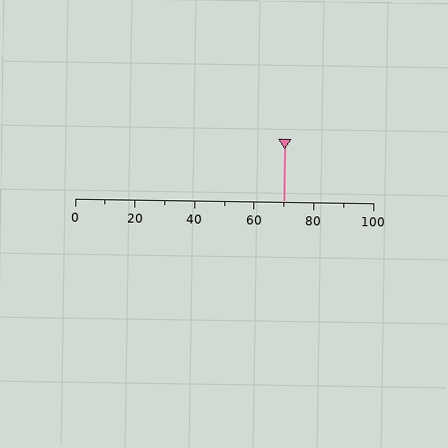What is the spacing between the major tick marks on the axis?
The major ticks are spaced 20 apart.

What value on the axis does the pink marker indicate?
The marker indicates approximately 70.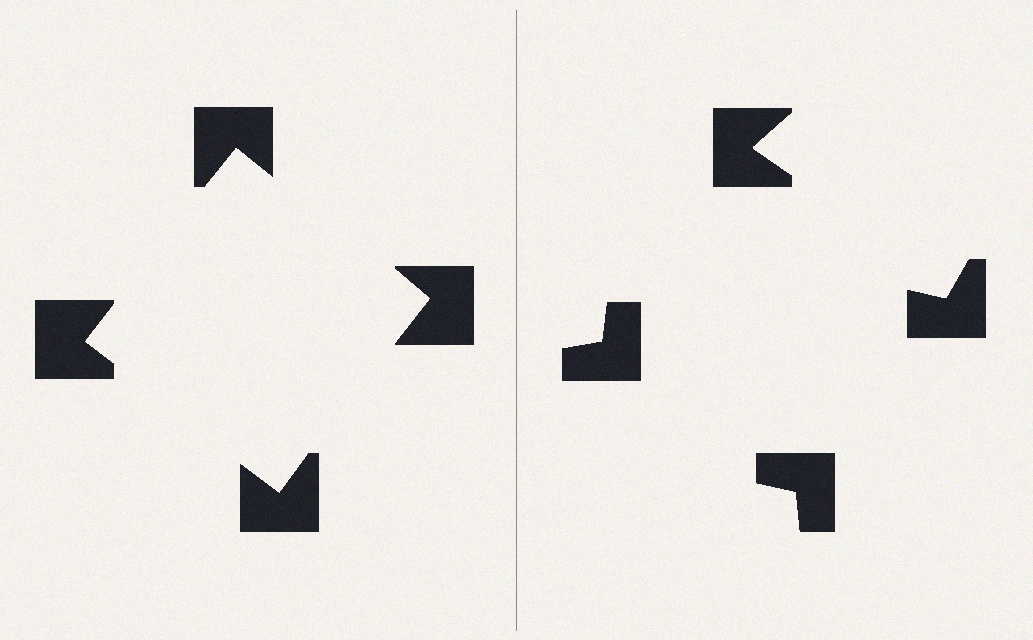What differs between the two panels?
The notched squares are positioned identically on both sides; only the wedge orientations differ. On the left they align to a square; on the right they are misaligned.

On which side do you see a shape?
An illusory square appears on the left side. On the right side the wedge cuts are rotated, so no coherent shape forms.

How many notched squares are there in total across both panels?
8 — 4 on each side.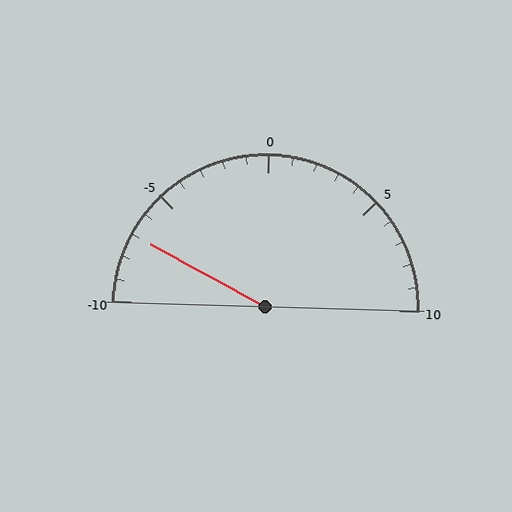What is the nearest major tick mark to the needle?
The nearest major tick mark is -5.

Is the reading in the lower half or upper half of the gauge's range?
The reading is in the lower half of the range (-10 to 10).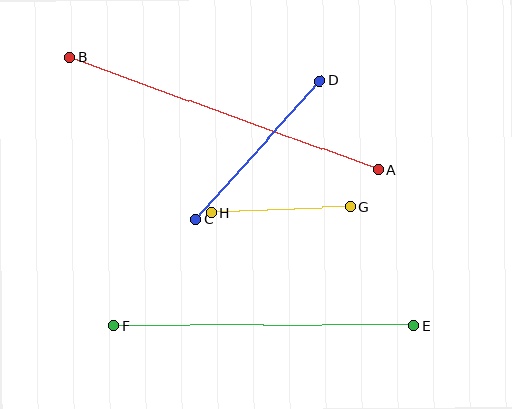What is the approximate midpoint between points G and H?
The midpoint is at approximately (281, 210) pixels.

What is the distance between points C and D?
The distance is approximately 186 pixels.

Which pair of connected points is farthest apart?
Points A and B are farthest apart.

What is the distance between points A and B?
The distance is approximately 328 pixels.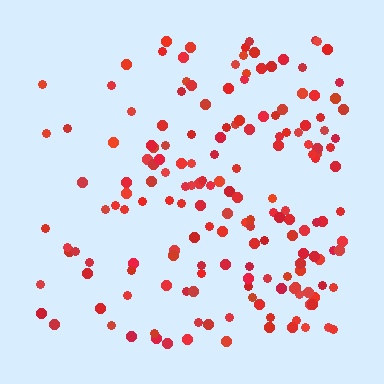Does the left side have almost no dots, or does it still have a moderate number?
Still a moderate number, just noticeably fewer than the right.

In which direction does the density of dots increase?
From left to right, with the right side densest.